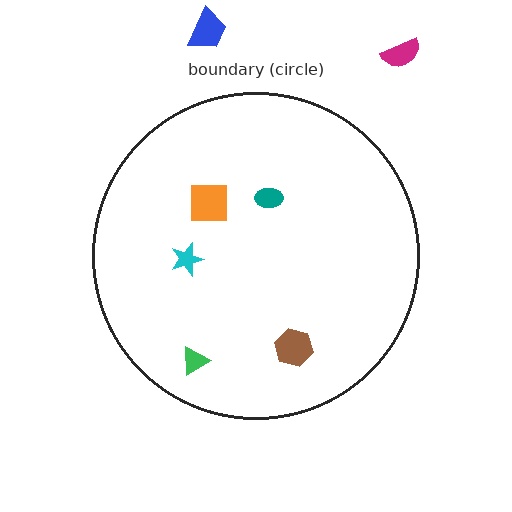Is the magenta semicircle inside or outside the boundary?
Outside.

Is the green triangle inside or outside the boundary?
Inside.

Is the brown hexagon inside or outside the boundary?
Inside.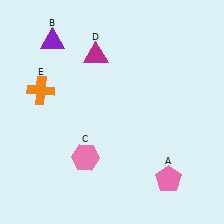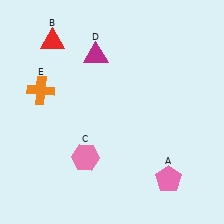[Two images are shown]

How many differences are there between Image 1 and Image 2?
There is 1 difference between the two images.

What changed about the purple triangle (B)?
In Image 1, B is purple. In Image 2, it changed to red.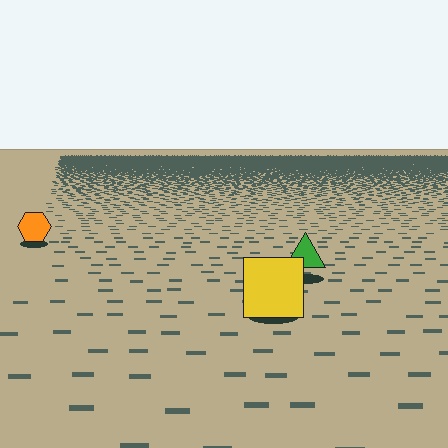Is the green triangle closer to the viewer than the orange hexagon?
Yes. The green triangle is closer — you can tell from the texture gradient: the ground texture is coarser near it.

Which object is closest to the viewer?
The yellow square is closest. The texture marks near it are larger and more spread out.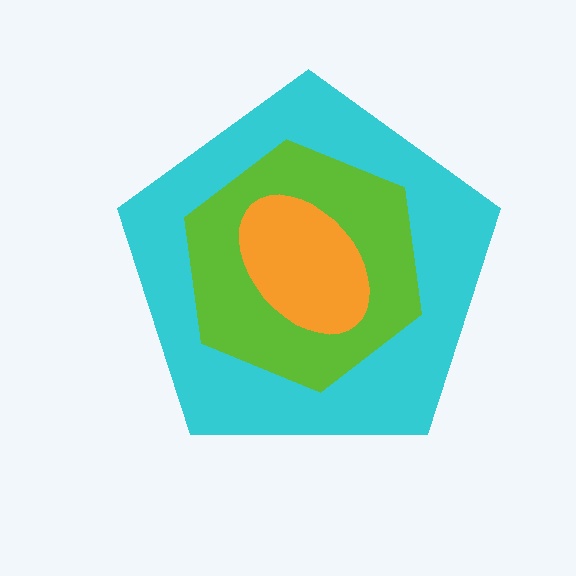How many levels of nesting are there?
3.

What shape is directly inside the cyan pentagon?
The lime hexagon.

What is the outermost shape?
The cyan pentagon.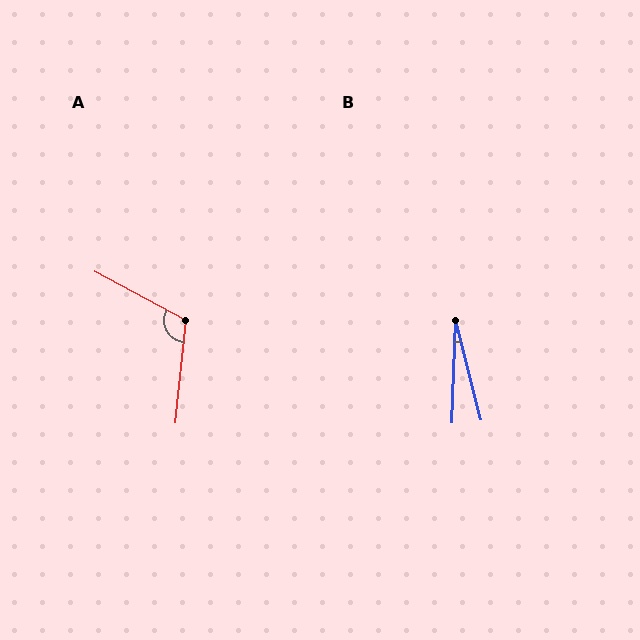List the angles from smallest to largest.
B (16°), A (112°).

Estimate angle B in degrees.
Approximately 16 degrees.